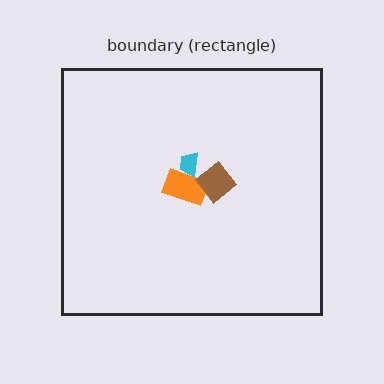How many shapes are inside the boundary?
3 inside, 0 outside.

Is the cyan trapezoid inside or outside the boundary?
Inside.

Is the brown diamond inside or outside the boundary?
Inside.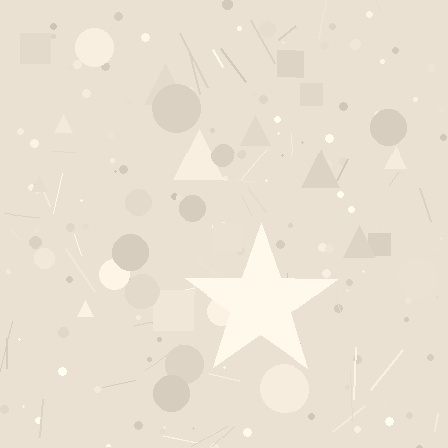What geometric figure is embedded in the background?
A star is embedded in the background.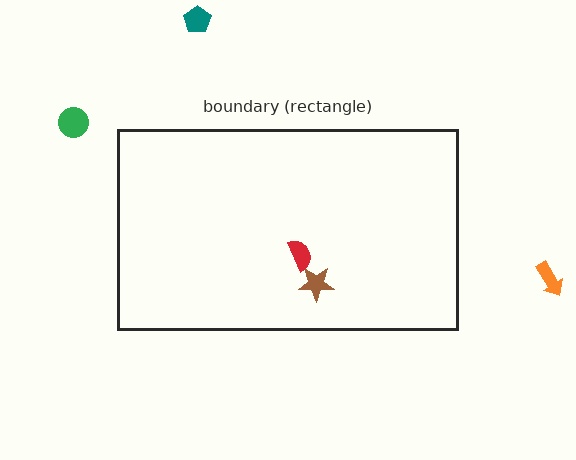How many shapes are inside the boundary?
2 inside, 3 outside.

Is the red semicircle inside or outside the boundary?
Inside.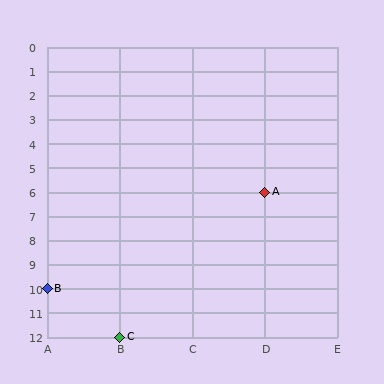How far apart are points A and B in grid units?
Points A and B are 3 columns and 4 rows apart (about 5.0 grid units diagonally).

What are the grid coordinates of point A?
Point A is at grid coordinates (D, 6).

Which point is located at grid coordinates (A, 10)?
Point B is at (A, 10).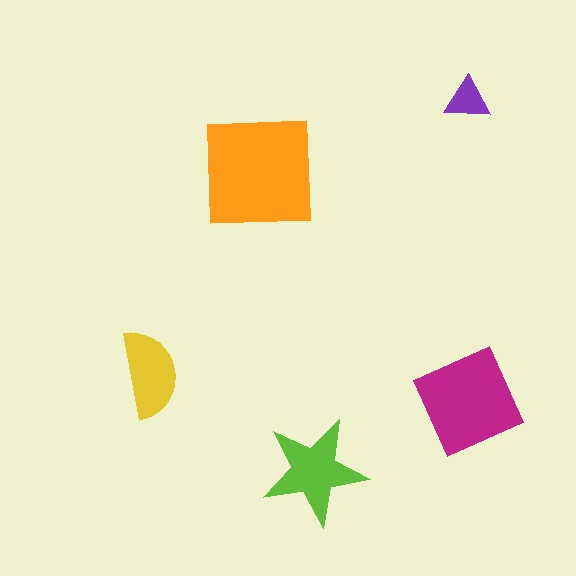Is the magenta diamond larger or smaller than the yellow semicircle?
Larger.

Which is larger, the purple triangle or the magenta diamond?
The magenta diamond.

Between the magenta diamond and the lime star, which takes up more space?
The magenta diamond.